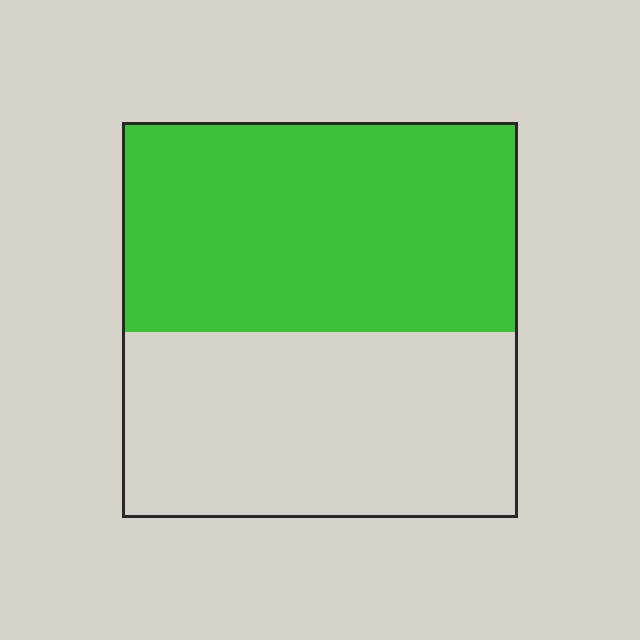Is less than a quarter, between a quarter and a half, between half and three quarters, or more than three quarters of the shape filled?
Between half and three quarters.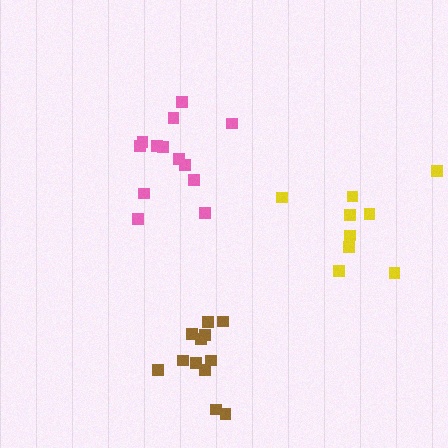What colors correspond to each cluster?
The clusters are colored: brown, pink, yellow.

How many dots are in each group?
Group 1: 12 dots, Group 2: 13 dots, Group 3: 9 dots (34 total).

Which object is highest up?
The pink cluster is topmost.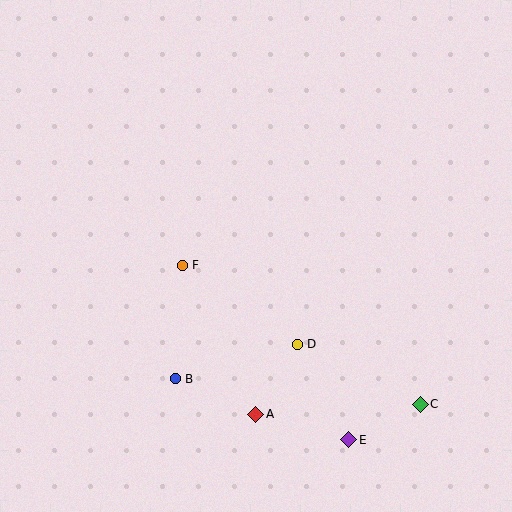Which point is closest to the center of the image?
Point F at (182, 265) is closest to the center.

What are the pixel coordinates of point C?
Point C is at (420, 404).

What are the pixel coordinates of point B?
Point B is at (175, 379).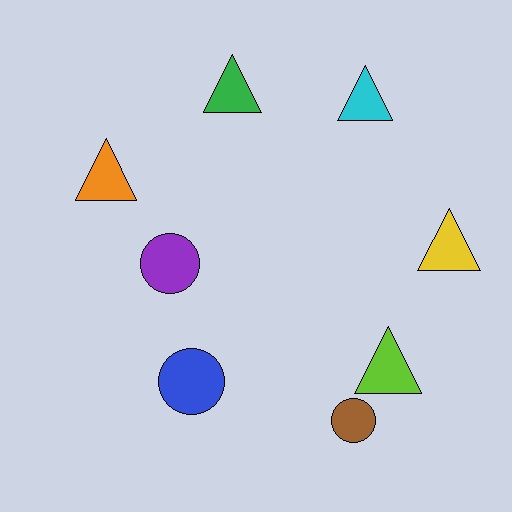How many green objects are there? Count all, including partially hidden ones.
There is 1 green object.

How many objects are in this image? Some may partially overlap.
There are 8 objects.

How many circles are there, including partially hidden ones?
There are 3 circles.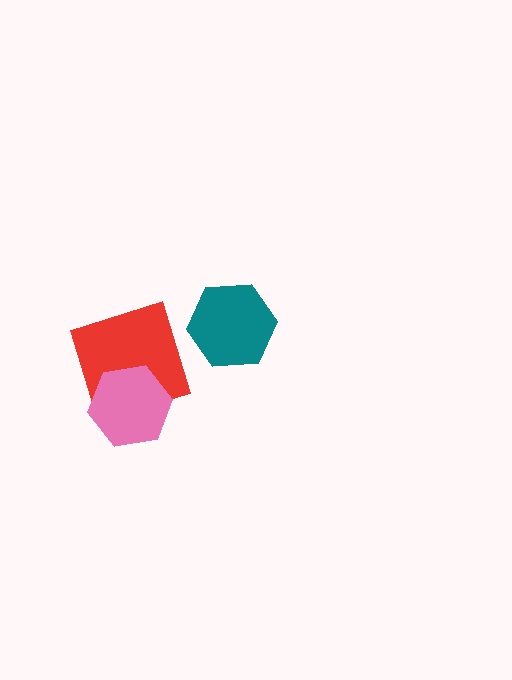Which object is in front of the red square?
The pink hexagon is in front of the red square.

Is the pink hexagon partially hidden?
No, no other shape covers it.